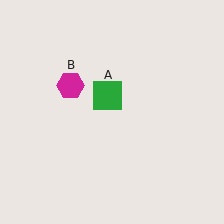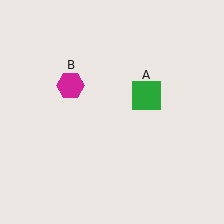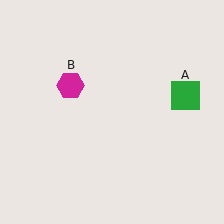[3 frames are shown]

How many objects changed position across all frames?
1 object changed position: green square (object A).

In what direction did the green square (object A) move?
The green square (object A) moved right.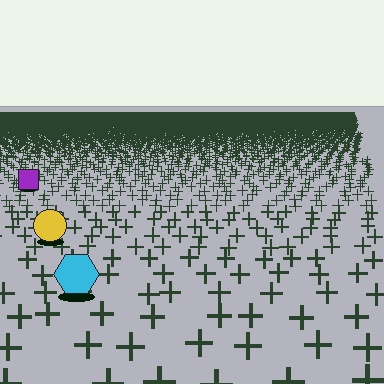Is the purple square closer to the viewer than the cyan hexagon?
No. The cyan hexagon is closer — you can tell from the texture gradient: the ground texture is coarser near it.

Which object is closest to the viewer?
The cyan hexagon is closest. The texture marks near it are larger and more spread out.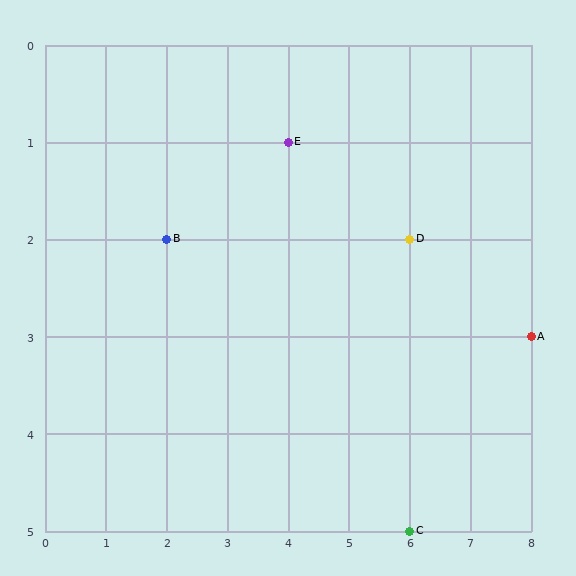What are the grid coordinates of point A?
Point A is at grid coordinates (8, 3).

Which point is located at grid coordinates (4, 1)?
Point E is at (4, 1).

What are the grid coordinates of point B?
Point B is at grid coordinates (2, 2).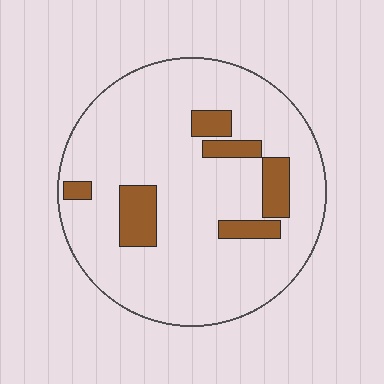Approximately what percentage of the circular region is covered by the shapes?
Approximately 15%.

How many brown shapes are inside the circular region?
6.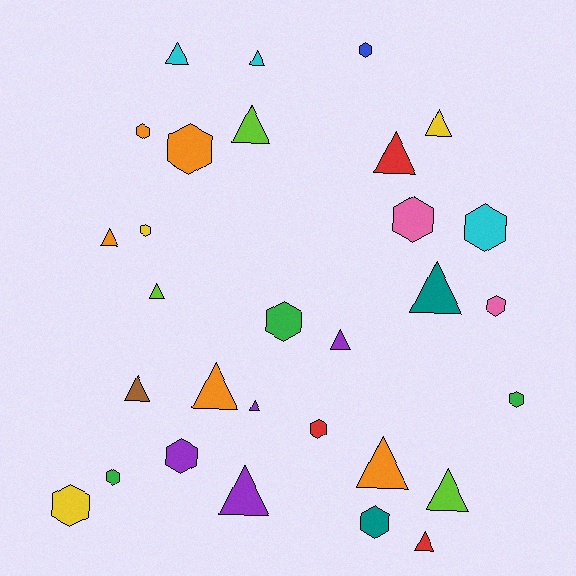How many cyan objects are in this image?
There are 3 cyan objects.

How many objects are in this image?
There are 30 objects.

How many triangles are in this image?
There are 16 triangles.